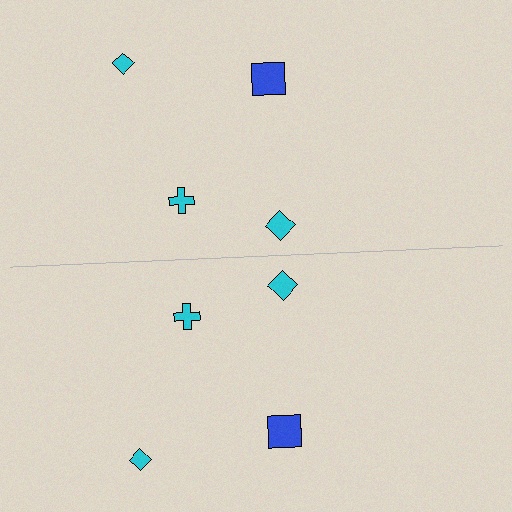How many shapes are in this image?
There are 8 shapes in this image.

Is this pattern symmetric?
Yes, this pattern has bilateral (reflection) symmetry.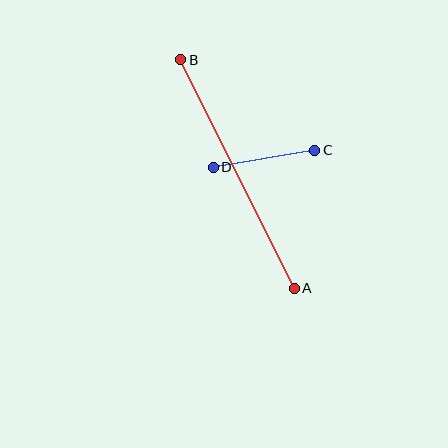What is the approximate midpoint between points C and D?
The midpoint is at approximately (264, 159) pixels.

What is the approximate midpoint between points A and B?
The midpoint is at approximately (237, 174) pixels.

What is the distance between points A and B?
The distance is approximately 255 pixels.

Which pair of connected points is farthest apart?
Points A and B are farthest apart.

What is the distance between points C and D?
The distance is approximately 103 pixels.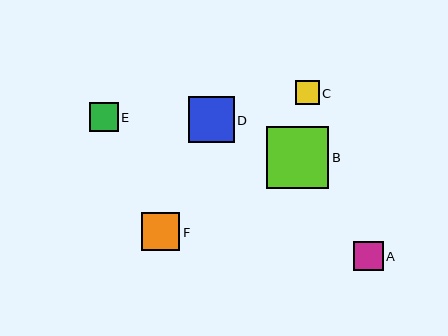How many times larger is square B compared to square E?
Square B is approximately 2.1 times the size of square E.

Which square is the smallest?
Square C is the smallest with a size of approximately 24 pixels.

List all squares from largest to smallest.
From largest to smallest: B, D, F, A, E, C.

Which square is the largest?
Square B is the largest with a size of approximately 62 pixels.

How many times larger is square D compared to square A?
Square D is approximately 1.6 times the size of square A.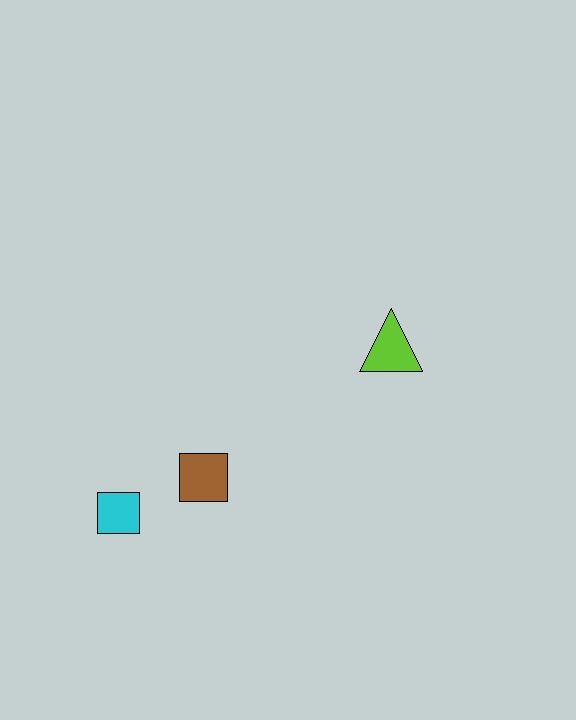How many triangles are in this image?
There is 1 triangle.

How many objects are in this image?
There are 3 objects.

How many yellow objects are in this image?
There are no yellow objects.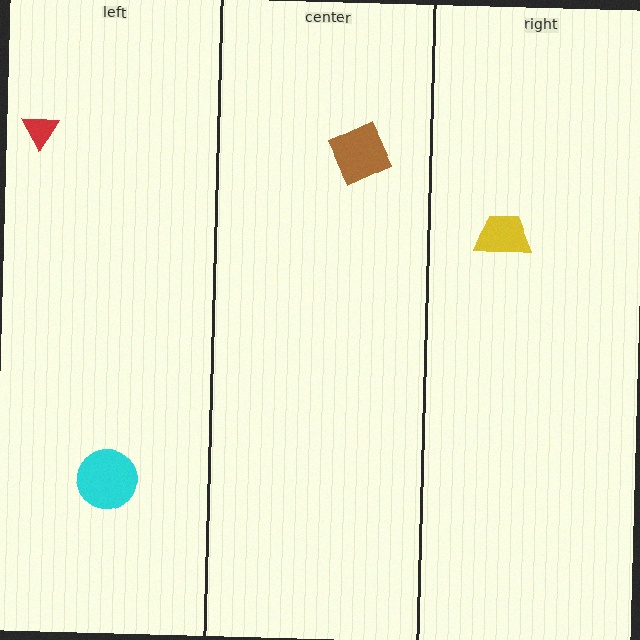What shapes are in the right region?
The yellow trapezoid.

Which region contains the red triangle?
The left region.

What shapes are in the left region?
The red triangle, the cyan circle.